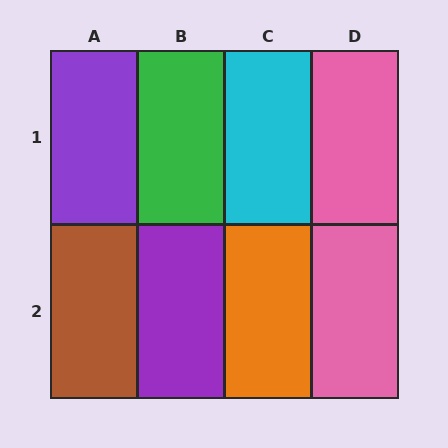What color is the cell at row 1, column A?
Purple.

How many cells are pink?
2 cells are pink.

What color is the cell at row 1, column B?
Green.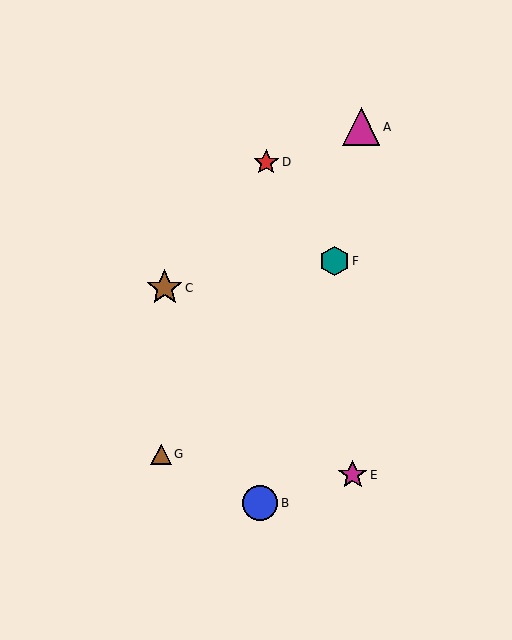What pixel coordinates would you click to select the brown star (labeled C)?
Click at (165, 288) to select the brown star C.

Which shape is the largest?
The magenta triangle (labeled A) is the largest.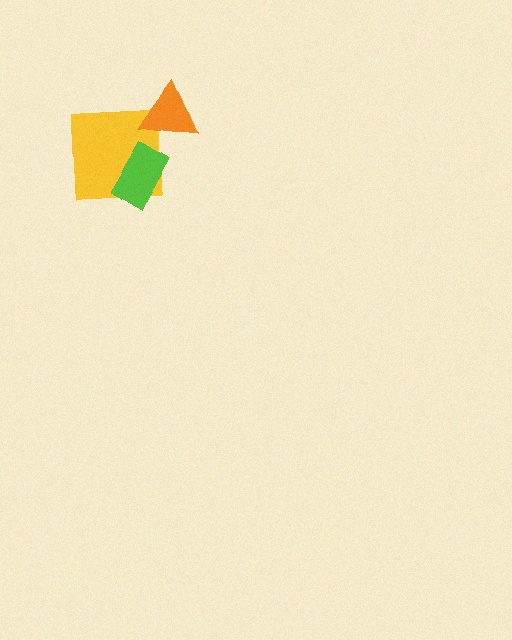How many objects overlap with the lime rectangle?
1 object overlaps with the lime rectangle.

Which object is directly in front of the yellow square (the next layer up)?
The lime rectangle is directly in front of the yellow square.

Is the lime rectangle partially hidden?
No, no other shape covers it.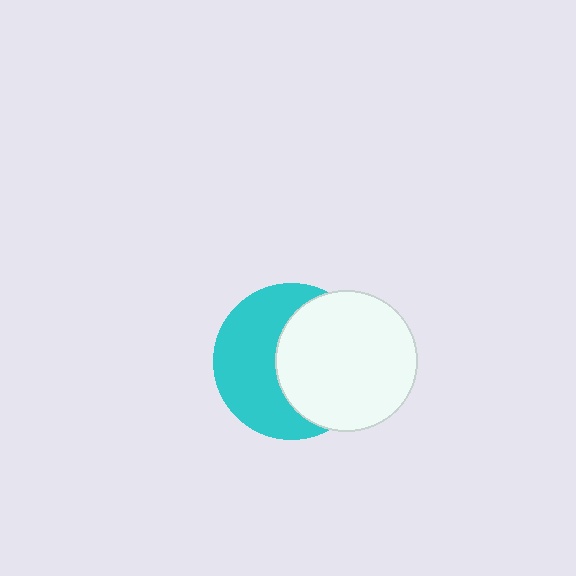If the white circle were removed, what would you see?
You would see the complete cyan circle.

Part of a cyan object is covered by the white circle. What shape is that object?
It is a circle.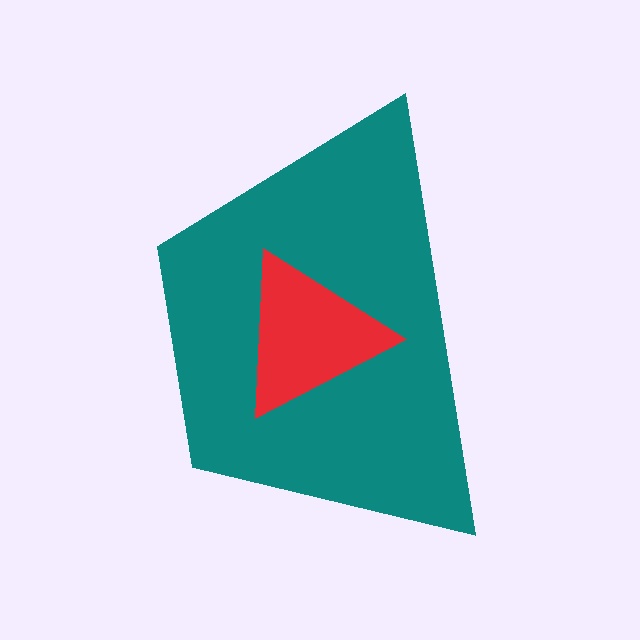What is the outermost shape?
The teal trapezoid.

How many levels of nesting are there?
2.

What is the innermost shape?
The red triangle.